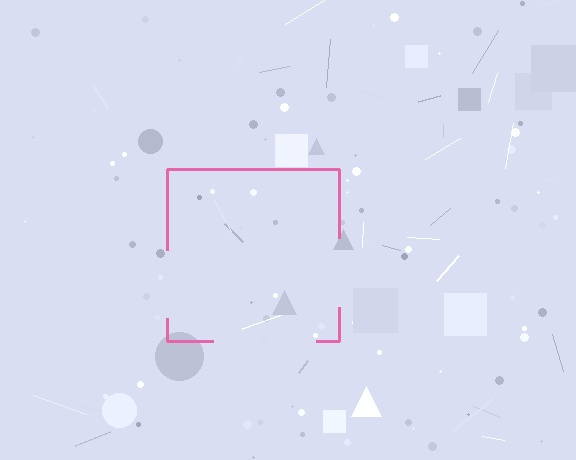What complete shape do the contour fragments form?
The contour fragments form a square.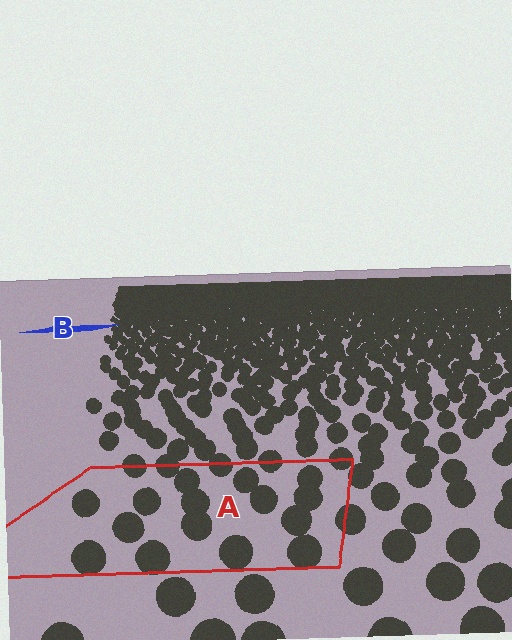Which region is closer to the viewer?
Region A is closer. The texture elements there are larger and more spread out.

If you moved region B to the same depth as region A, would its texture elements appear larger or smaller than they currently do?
They would appear larger. At a closer depth, the same texture elements are projected at a bigger on-screen size.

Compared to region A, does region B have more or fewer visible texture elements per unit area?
Region B has more texture elements per unit area — they are packed more densely because it is farther away.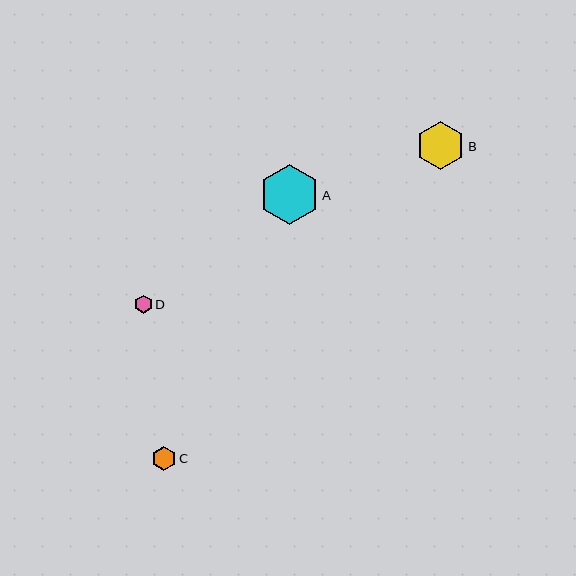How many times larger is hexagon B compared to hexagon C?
Hexagon B is approximately 2.0 times the size of hexagon C.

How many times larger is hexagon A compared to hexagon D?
Hexagon A is approximately 3.3 times the size of hexagon D.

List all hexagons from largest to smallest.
From largest to smallest: A, B, C, D.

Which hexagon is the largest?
Hexagon A is the largest with a size of approximately 60 pixels.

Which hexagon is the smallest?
Hexagon D is the smallest with a size of approximately 18 pixels.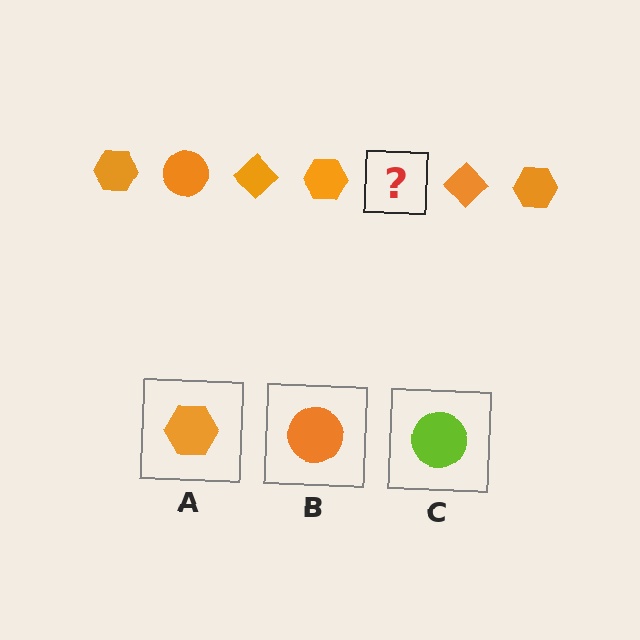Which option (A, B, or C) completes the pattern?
B.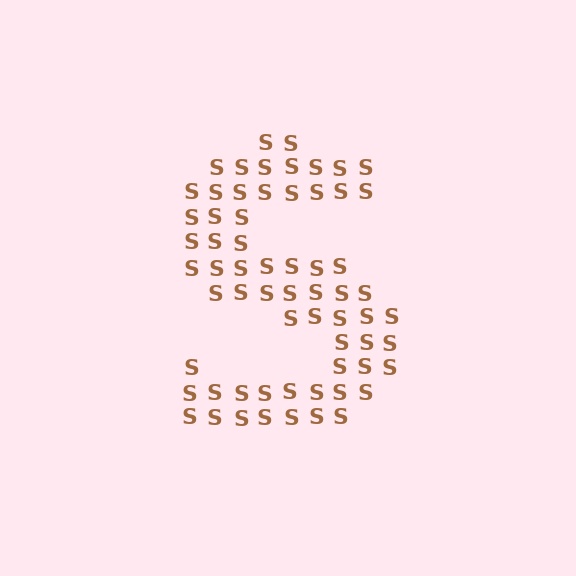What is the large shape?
The large shape is the letter S.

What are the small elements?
The small elements are letter S's.